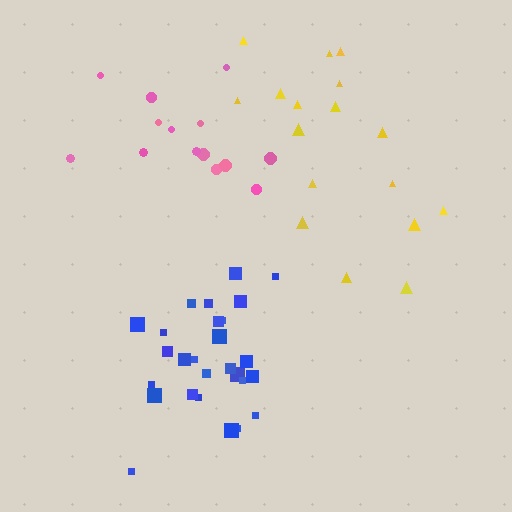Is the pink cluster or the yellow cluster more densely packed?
Yellow.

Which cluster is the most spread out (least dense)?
Pink.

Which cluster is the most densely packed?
Blue.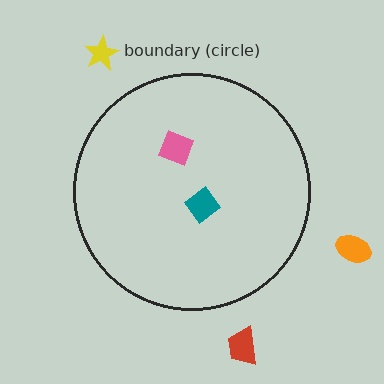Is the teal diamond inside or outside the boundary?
Inside.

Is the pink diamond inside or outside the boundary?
Inside.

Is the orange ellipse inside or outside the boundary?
Outside.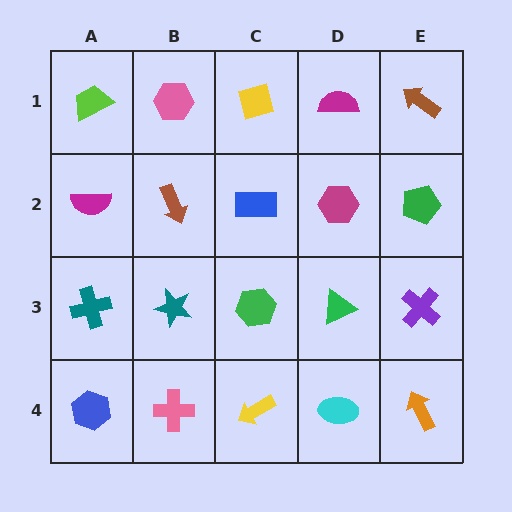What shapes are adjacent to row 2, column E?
A brown arrow (row 1, column E), a purple cross (row 3, column E), a magenta hexagon (row 2, column D).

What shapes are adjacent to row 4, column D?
A green triangle (row 3, column D), a yellow arrow (row 4, column C), an orange arrow (row 4, column E).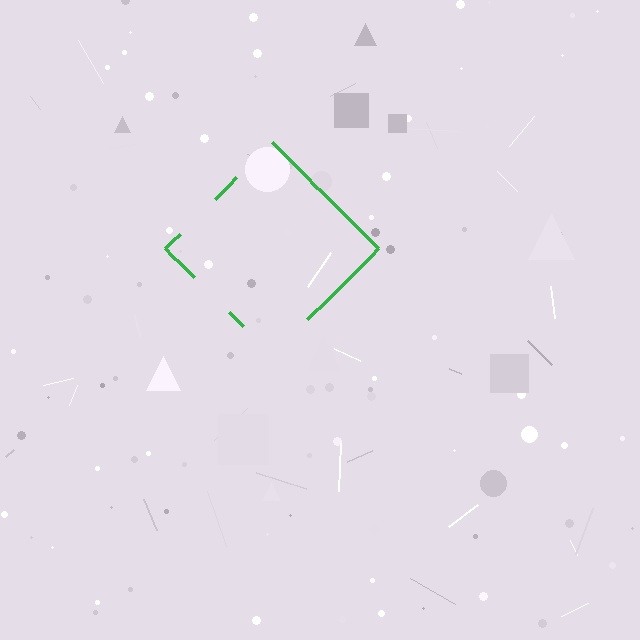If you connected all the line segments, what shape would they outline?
They would outline a diamond.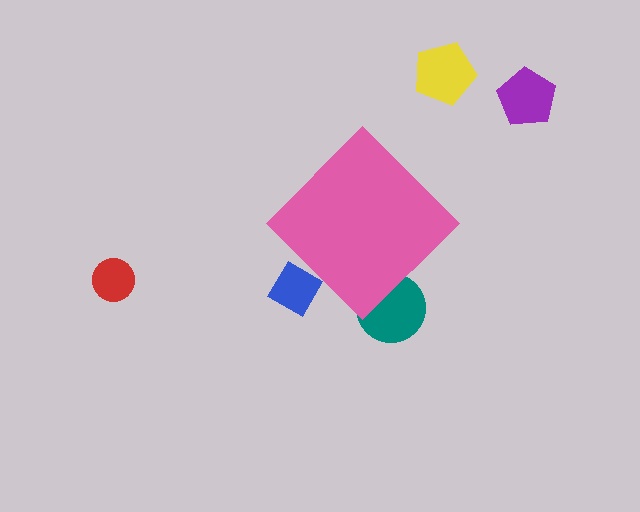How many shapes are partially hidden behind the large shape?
2 shapes are partially hidden.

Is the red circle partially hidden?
No, the red circle is fully visible.